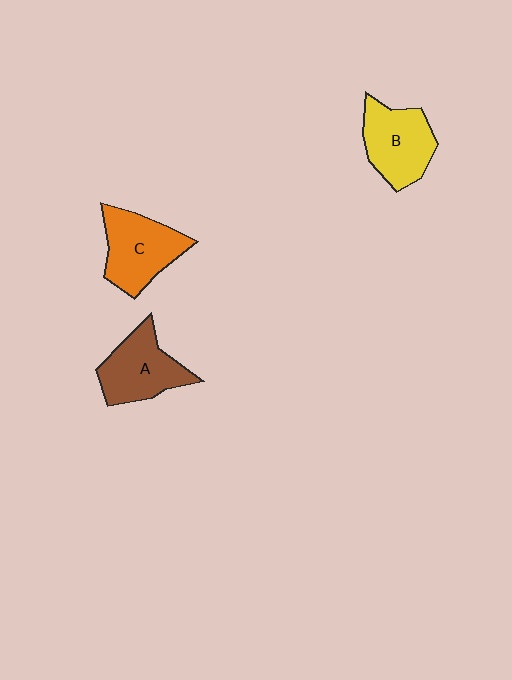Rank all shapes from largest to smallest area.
From largest to smallest: C (orange), B (yellow), A (brown).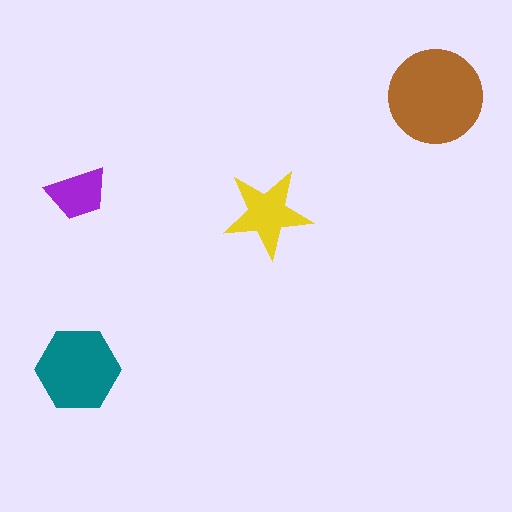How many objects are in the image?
There are 4 objects in the image.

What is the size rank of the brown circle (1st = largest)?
1st.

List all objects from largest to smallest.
The brown circle, the teal hexagon, the yellow star, the purple trapezoid.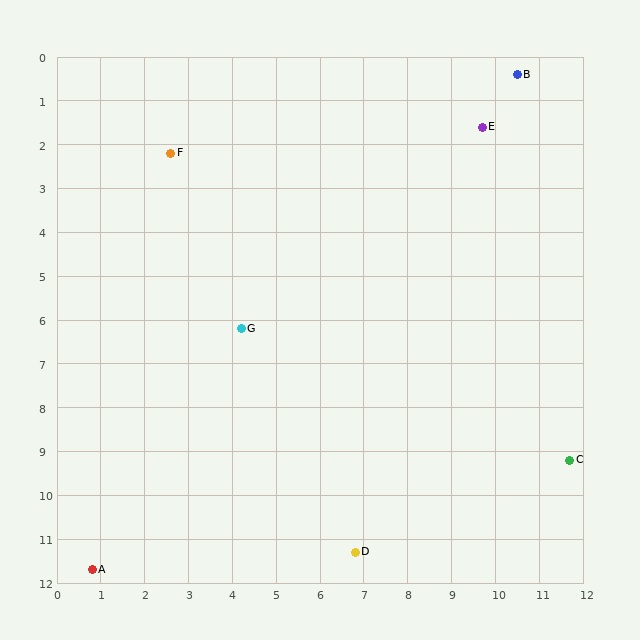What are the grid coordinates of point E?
Point E is at approximately (9.7, 1.6).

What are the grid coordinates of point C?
Point C is at approximately (11.7, 9.2).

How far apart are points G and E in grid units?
Points G and E are about 7.2 grid units apart.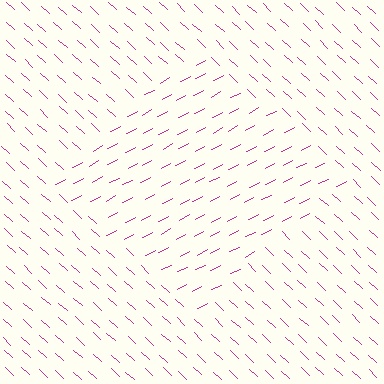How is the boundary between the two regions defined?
The boundary is defined purely by a change in line orientation (approximately 70 degrees difference). All lines are the same color and thickness.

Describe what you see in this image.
The image is filled with small magenta line segments. A diamond region in the image has lines oriented differently from the surrounding lines, creating a visible texture boundary.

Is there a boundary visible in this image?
Yes, there is a texture boundary formed by a change in line orientation.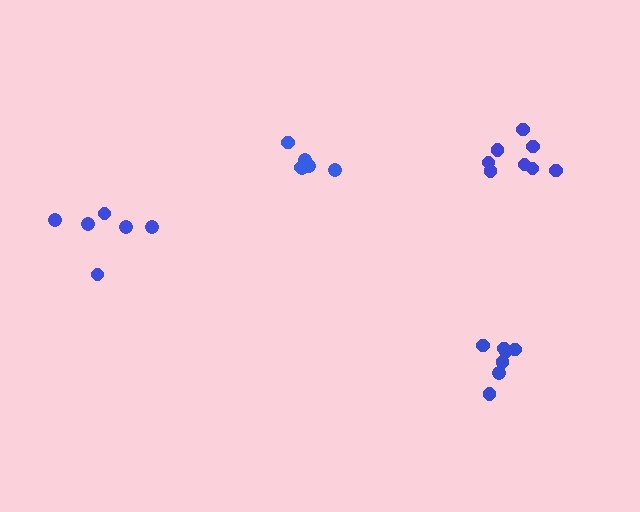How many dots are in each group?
Group 1: 7 dots, Group 2: 6 dots, Group 3: 8 dots, Group 4: 6 dots (27 total).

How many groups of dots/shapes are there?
There are 4 groups.